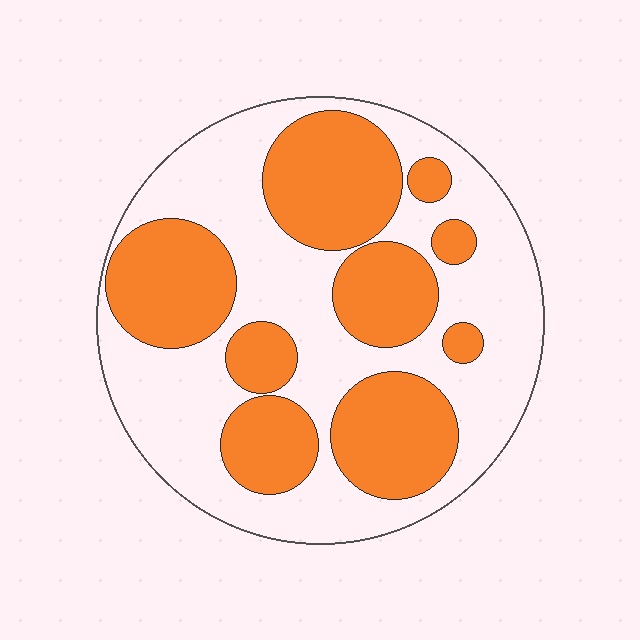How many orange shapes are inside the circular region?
9.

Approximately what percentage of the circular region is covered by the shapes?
Approximately 45%.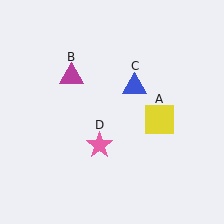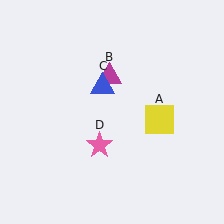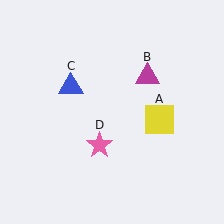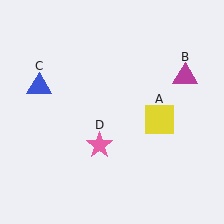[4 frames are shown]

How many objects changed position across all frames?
2 objects changed position: magenta triangle (object B), blue triangle (object C).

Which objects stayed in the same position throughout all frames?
Yellow square (object A) and pink star (object D) remained stationary.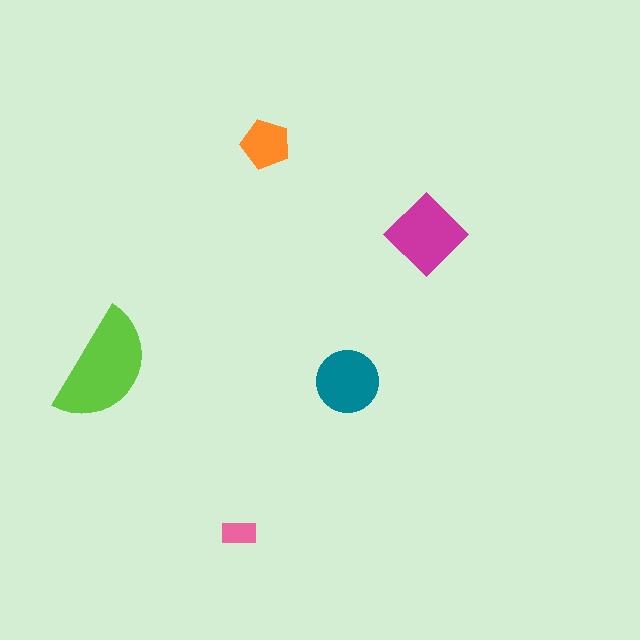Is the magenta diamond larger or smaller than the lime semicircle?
Smaller.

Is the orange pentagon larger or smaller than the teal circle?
Smaller.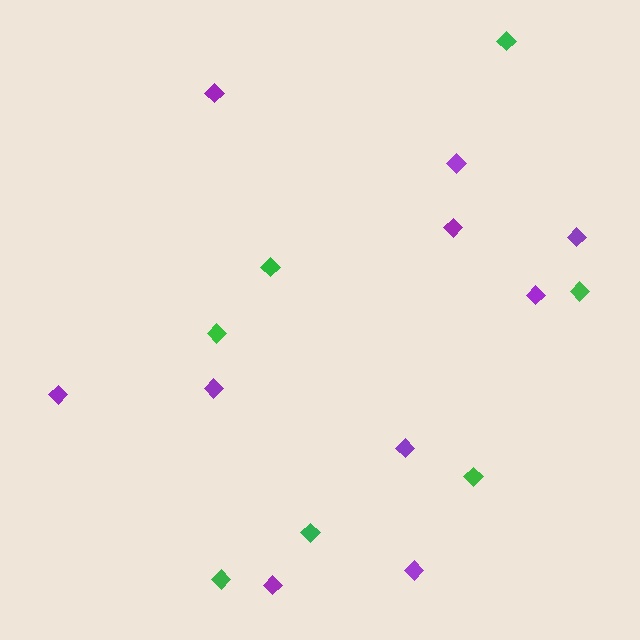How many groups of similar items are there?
There are 2 groups: one group of green diamonds (7) and one group of purple diamonds (10).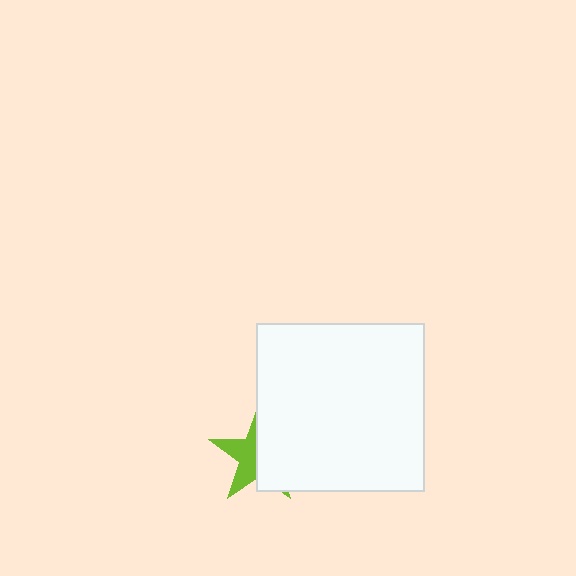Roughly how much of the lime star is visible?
A small part of it is visible (roughly 43%).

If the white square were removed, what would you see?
You would see the complete lime star.